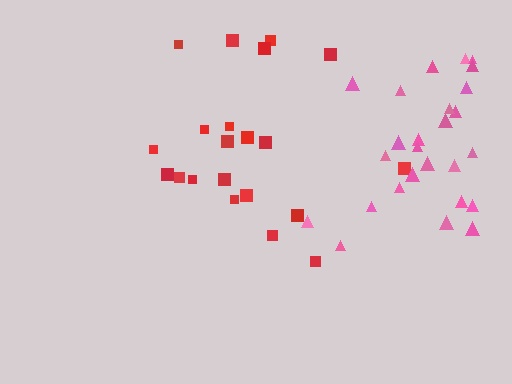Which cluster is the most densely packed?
Pink.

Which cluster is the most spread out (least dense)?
Red.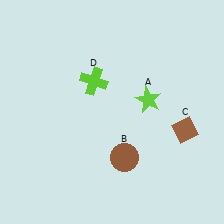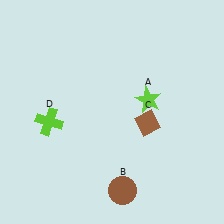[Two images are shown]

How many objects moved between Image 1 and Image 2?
3 objects moved between the two images.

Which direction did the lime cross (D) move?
The lime cross (D) moved left.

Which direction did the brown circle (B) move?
The brown circle (B) moved down.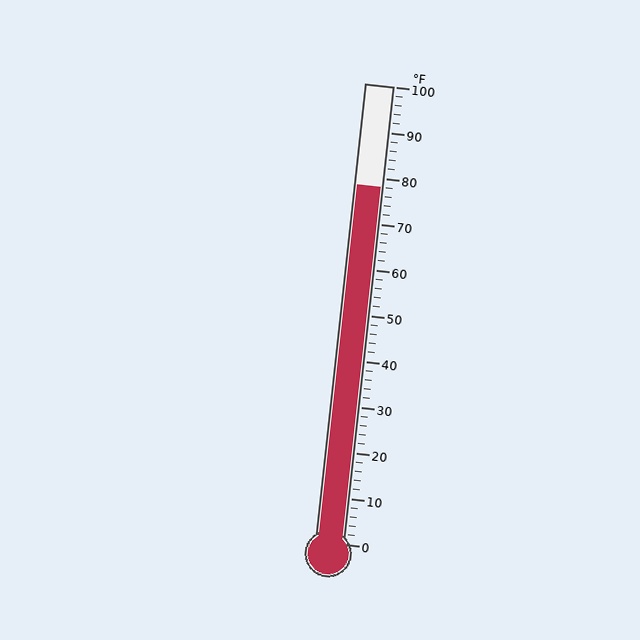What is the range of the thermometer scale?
The thermometer scale ranges from 0°F to 100°F.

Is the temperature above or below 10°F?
The temperature is above 10°F.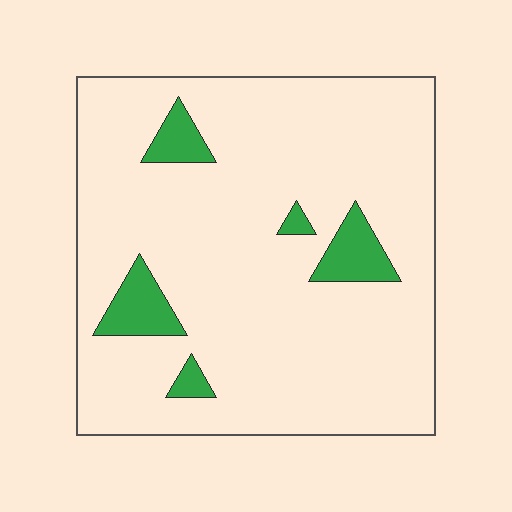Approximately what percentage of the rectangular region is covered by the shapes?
Approximately 10%.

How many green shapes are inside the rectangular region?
5.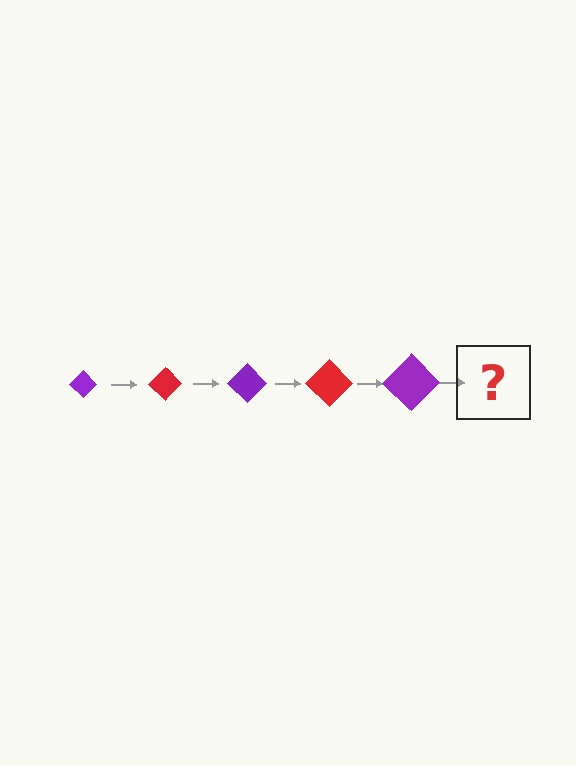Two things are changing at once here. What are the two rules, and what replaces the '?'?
The two rules are that the diamond grows larger each step and the color cycles through purple and red. The '?' should be a red diamond, larger than the previous one.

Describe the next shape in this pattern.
It should be a red diamond, larger than the previous one.